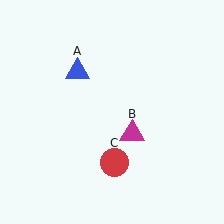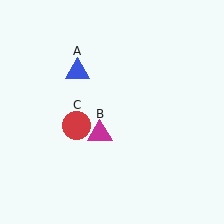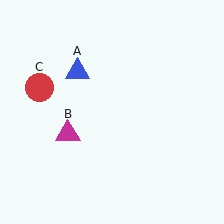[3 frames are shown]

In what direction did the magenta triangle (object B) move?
The magenta triangle (object B) moved left.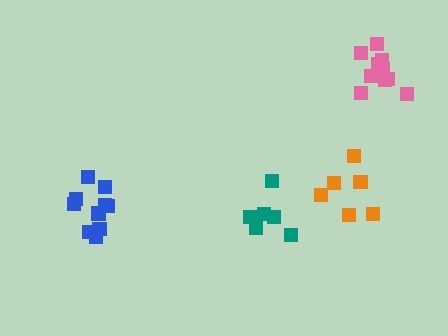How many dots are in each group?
Group 1: 10 dots, Group 2: 6 dots, Group 3: 10 dots, Group 4: 6 dots (32 total).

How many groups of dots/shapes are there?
There are 4 groups.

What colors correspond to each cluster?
The clusters are colored: pink, orange, blue, teal.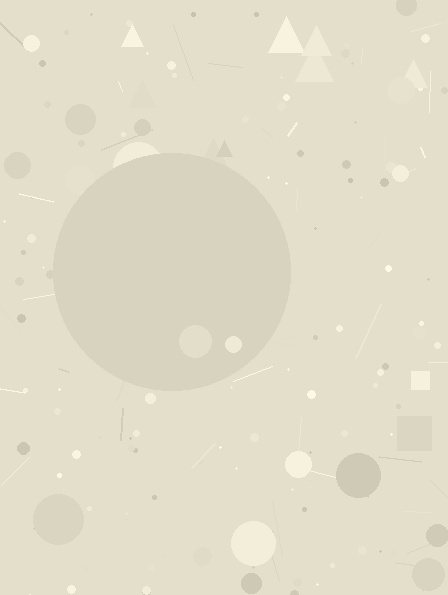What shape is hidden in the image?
A circle is hidden in the image.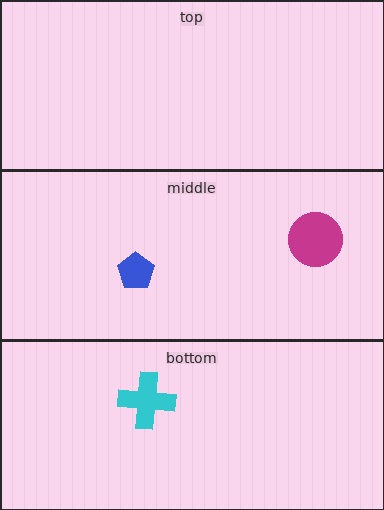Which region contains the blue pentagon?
The middle region.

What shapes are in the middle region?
The blue pentagon, the magenta circle.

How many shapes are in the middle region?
2.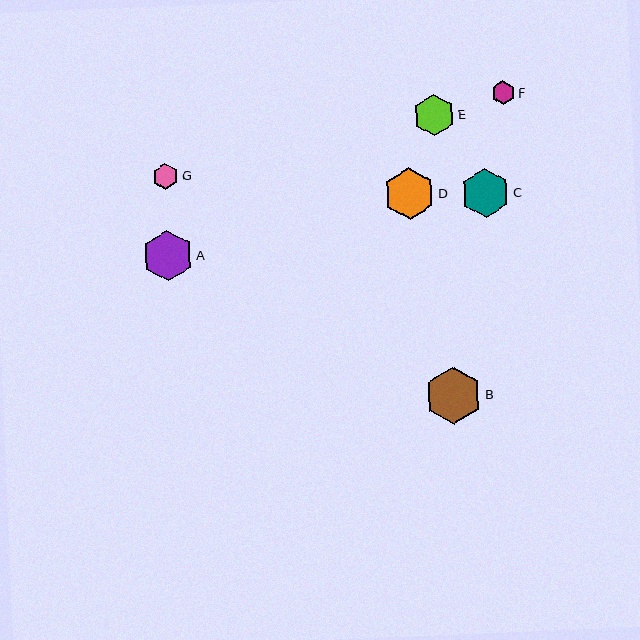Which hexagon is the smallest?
Hexagon F is the smallest with a size of approximately 23 pixels.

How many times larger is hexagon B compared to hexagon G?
Hexagon B is approximately 2.2 times the size of hexagon G.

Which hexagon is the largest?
Hexagon B is the largest with a size of approximately 57 pixels.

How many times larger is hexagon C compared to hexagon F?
Hexagon C is approximately 2.1 times the size of hexagon F.